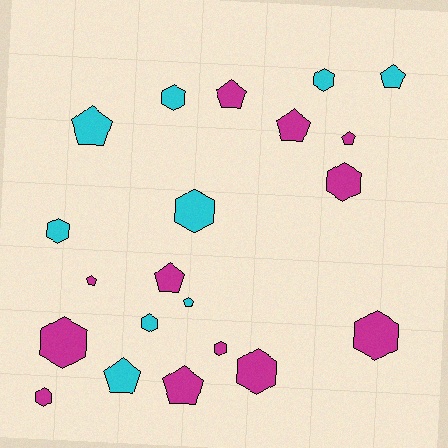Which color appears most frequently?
Magenta, with 12 objects.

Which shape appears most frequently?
Hexagon, with 11 objects.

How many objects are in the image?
There are 21 objects.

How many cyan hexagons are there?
There are 5 cyan hexagons.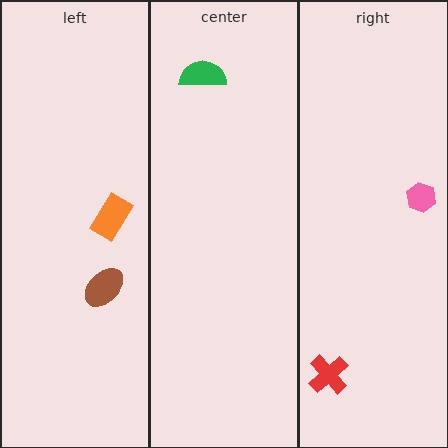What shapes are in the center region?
The green semicircle.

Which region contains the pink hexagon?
The right region.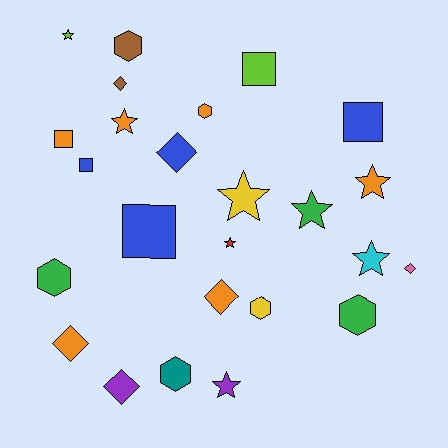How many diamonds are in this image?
There are 6 diamonds.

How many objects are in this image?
There are 25 objects.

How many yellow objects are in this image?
There are 2 yellow objects.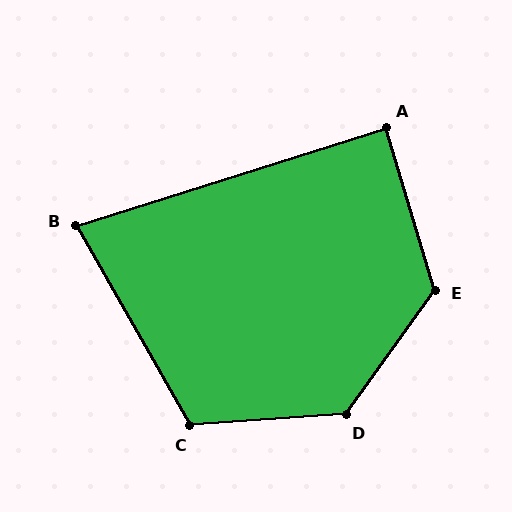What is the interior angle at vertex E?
Approximately 128 degrees (obtuse).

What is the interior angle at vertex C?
Approximately 115 degrees (obtuse).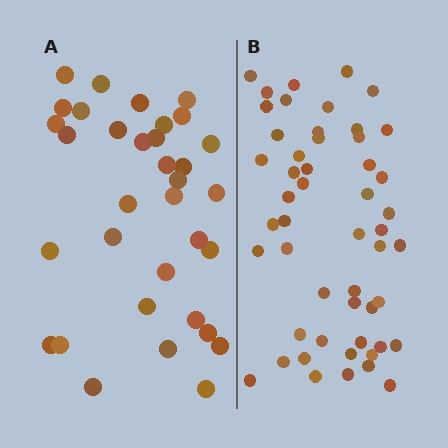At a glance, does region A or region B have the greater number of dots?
Region B (the right region) has more dots.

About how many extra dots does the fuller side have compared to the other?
Region B has approximately 15 more dots than region A.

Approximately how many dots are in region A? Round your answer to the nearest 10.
About 30 dots. (The exact count is 34, which rounds to 30.)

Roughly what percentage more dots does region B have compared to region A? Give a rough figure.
About 50% more.